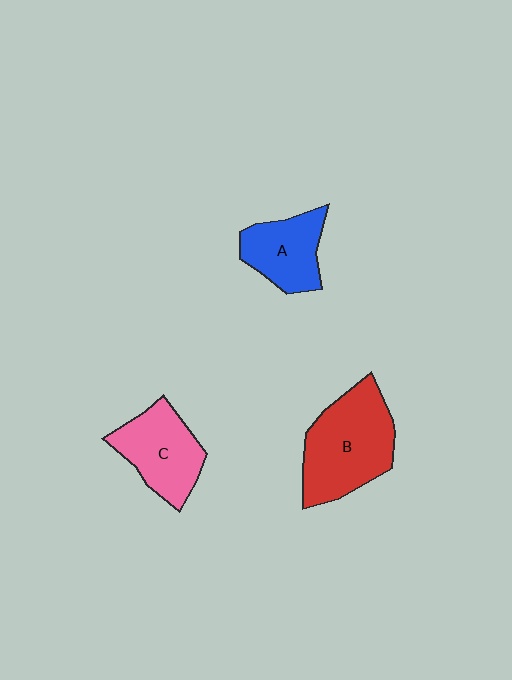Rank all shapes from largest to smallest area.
From largest to smallest: B (red), C (pink), A (blue).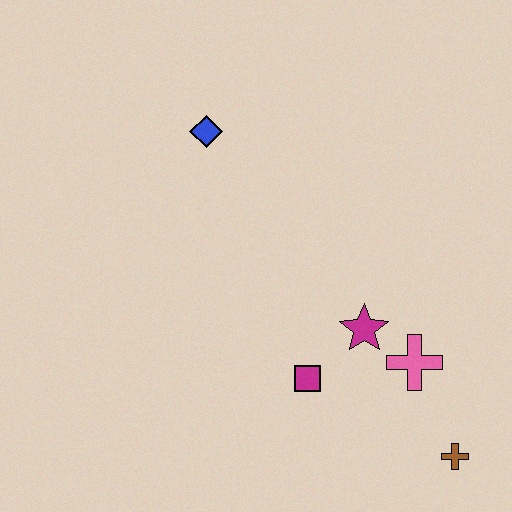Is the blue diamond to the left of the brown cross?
Yes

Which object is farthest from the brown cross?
The blue diamond is farthest from the brown cross.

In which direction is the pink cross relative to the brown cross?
The pink cross is above the brown cross.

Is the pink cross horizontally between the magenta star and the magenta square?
No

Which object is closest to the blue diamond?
The magenta star is closest to the blue diamond.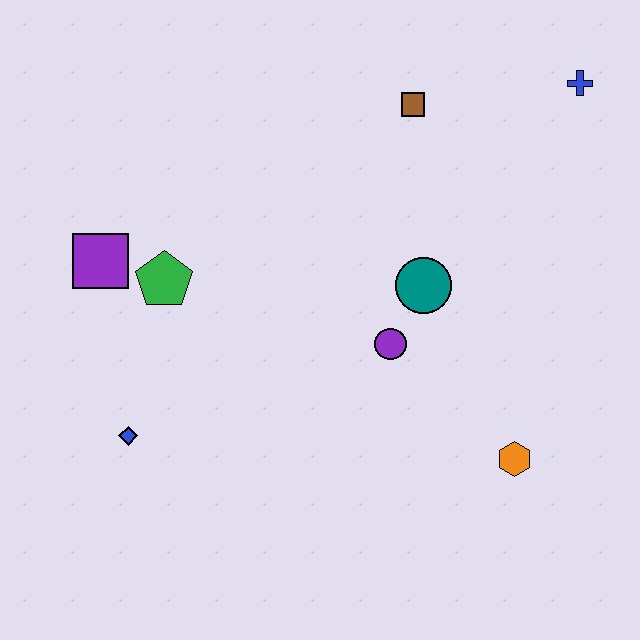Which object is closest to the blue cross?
The brown square is closest to the blue cross.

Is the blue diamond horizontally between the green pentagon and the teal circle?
No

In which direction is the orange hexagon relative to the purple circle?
The orange hexagon is to the right of the purple circle.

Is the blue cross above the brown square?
Yes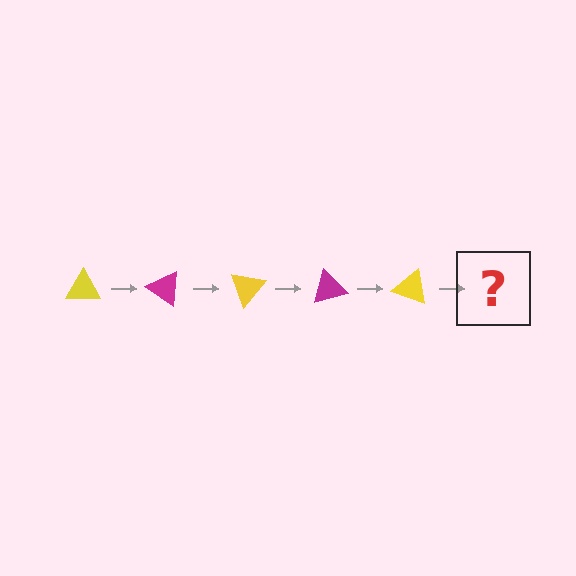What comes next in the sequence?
The next element should be a magenta triangle, rotated 175 degrees from the start.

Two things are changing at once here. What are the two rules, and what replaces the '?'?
The two rules are that it rotates 35 degrees each step and the color cycles through yellow and magenta. The '?' should be a magenta triangle, rotated 175 degrees from the start.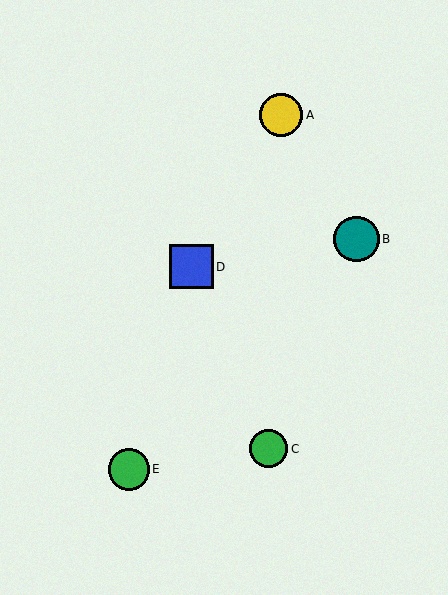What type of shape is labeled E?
Shape E is a green circle.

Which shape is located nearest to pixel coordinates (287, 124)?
The yellow circle (labeled A) at (281, 115) is nearest to that location.